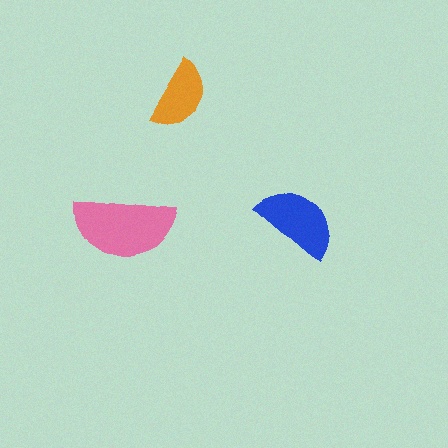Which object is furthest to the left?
The pink semicircle is leftmost.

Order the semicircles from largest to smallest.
the pink one, the blue one, the orange one.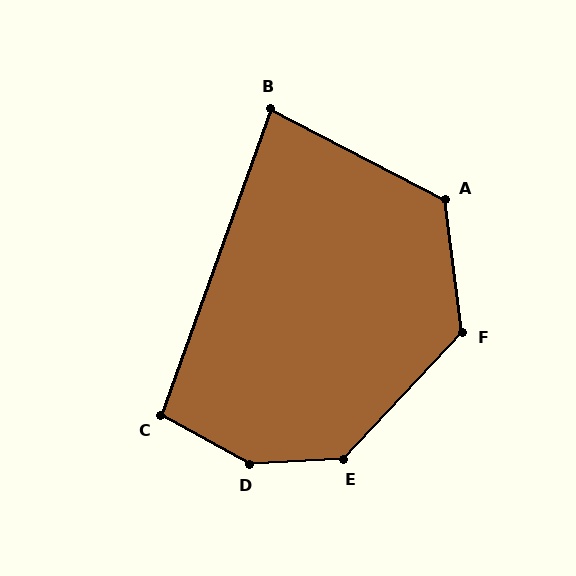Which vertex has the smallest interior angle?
B, at approximately 82 degrees.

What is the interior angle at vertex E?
Approximately 136 degrees (obtuse).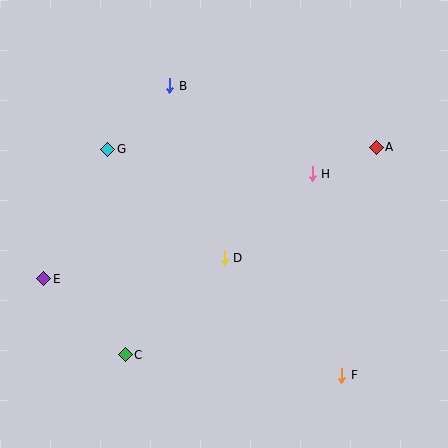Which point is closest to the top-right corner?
Point A is closest to the top-right corner.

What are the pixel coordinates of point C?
Point C is at (125, 355).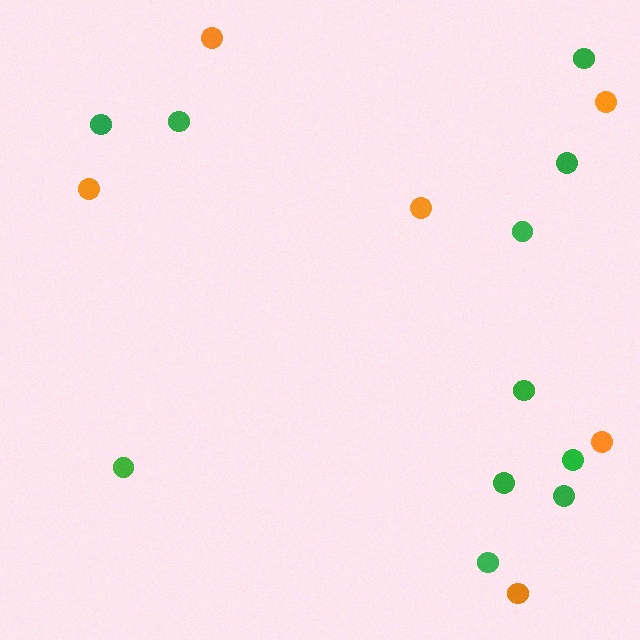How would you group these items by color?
There are 2 groups: one group of green circles (11) and one group of orange circles (6).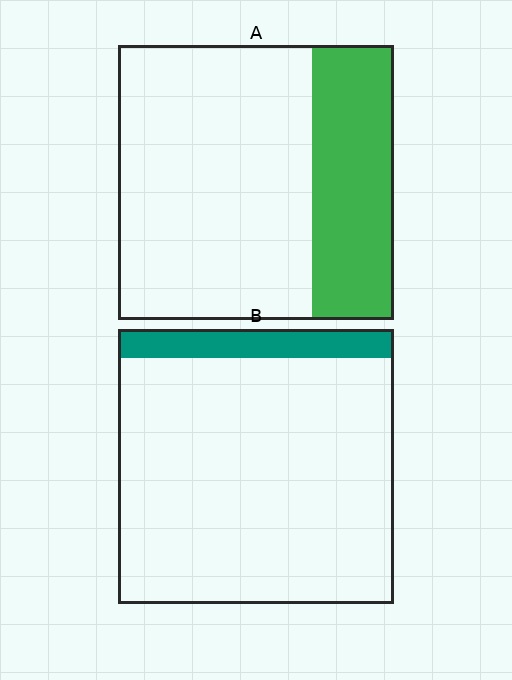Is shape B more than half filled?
No.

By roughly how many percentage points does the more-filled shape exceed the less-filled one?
By roughly 20 percentage points (A over B).